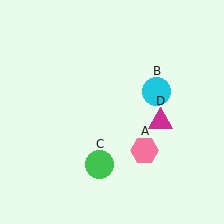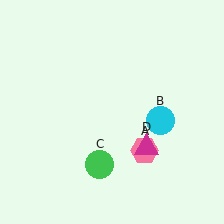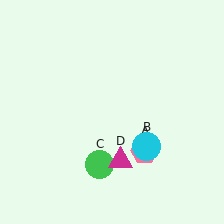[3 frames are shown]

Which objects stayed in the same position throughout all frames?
Pink hexagon (object A) and green circle (object C) remained stationary.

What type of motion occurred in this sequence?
The cyan circle (object B), magenta triangle (object D) rotated clockwise around the center of the scene.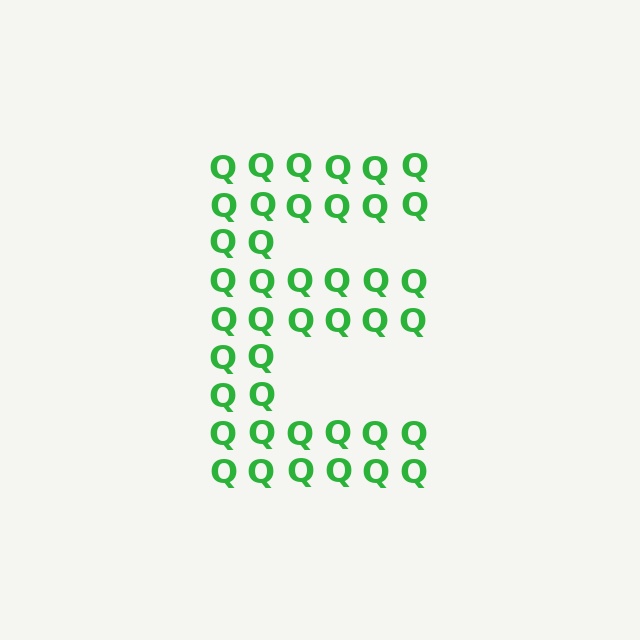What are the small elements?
The small elements are letter Q's.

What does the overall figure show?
The overall figure shows the letter E.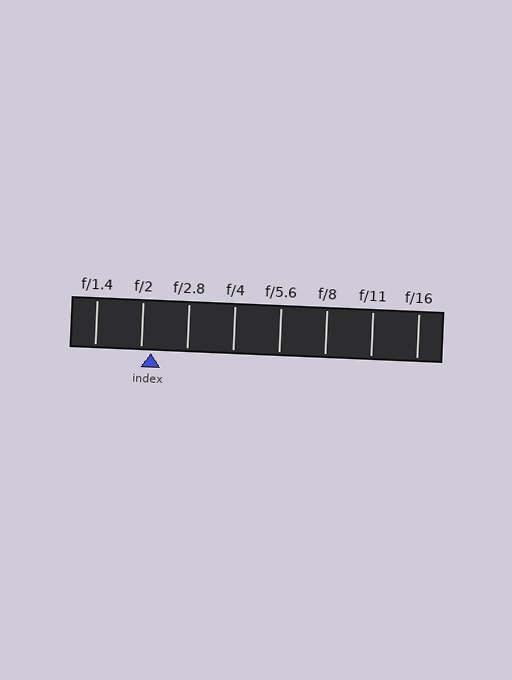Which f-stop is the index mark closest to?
The index mark is closest to f/2.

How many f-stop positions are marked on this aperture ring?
There are 8 f-stop positions marked.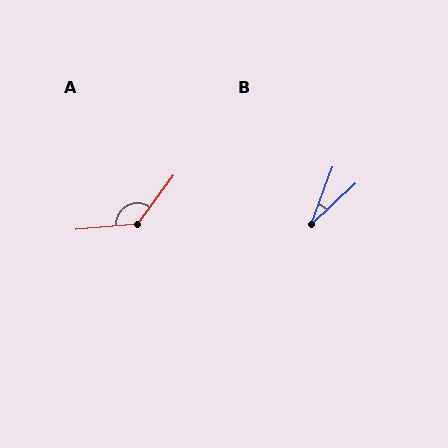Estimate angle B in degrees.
Approximately 26 degrees.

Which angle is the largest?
A, at approximately 131 degrees.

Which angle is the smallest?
B, at approximately 26 degrees.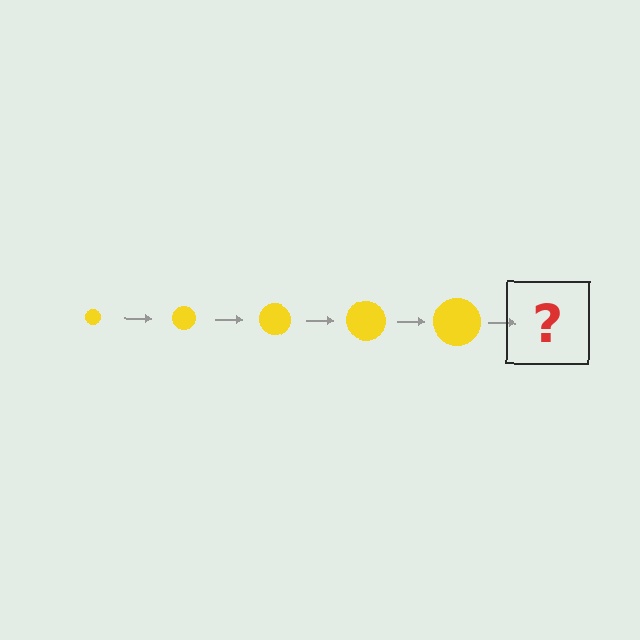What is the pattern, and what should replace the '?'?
The pattern is that the circle gets progressively larger each step. The '?' should be a yellow circle, larger than the previous one.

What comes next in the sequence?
The next element should be a yellow circle, larger than the previous one.